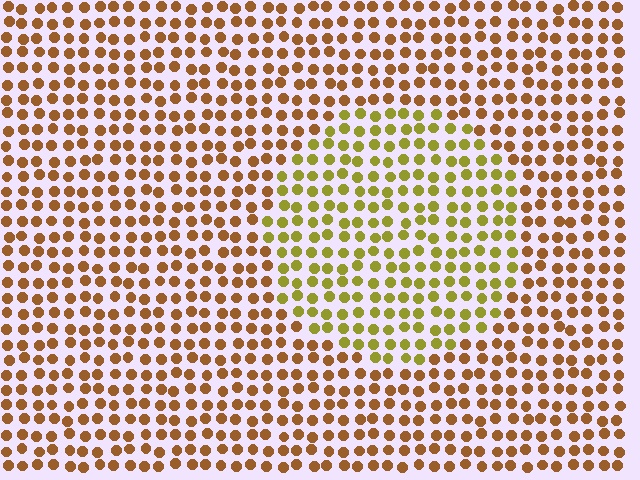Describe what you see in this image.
The image is filled with small brown elements in a uniform arrangement. A circle-shaped region is visible where the elements are tinted to a slightly different hue, forming a subtle color boundary.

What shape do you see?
I see a circle.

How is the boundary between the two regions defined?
The boundary is defined purely by a slight shift in hue (about 37 degrees). Spacing, size, and orientation are identical on both sides.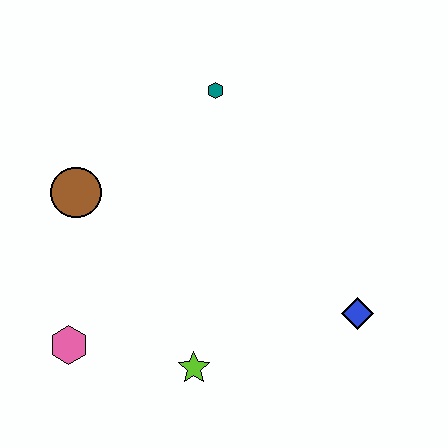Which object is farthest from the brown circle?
The blue diamond is farthest from the brown circle.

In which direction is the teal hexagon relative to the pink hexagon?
The teal hexagon is above the pink hexagon.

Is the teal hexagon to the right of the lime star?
Yes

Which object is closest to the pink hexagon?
The lime star is closest to the pink hexagon.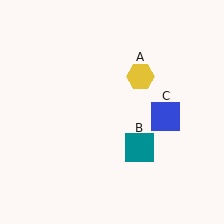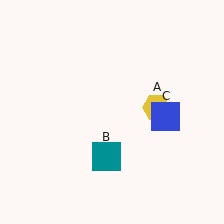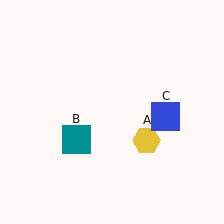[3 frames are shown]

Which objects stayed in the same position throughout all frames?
Blue square (object C) remained stationary.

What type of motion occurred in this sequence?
The yellow hexagon (object A), teal square (object B) rotated clockwise around the center of the scene.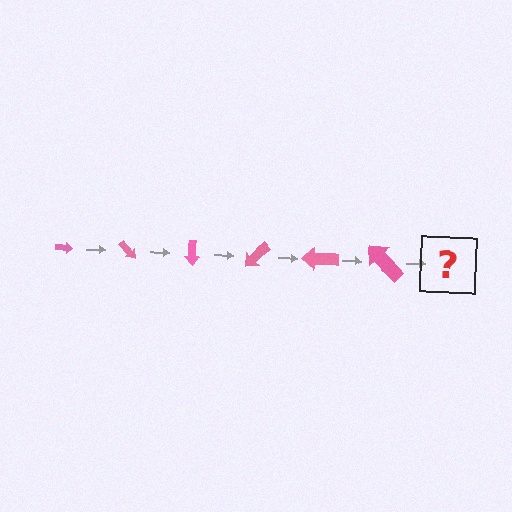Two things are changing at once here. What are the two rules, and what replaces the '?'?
The two rules are that the arrow grows larger each step and it rotates 45 degrees each step. The '?' should be an arrow, larger than the previous one and rotated 270 degrees from the start.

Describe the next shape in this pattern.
It should be an arrow, larger than the previous one and rotated 270 degrees from the start.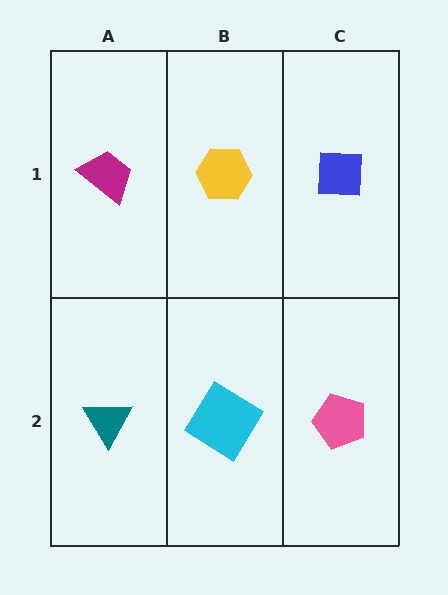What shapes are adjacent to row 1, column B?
A cyan diamond (row 2, column B), a magenta trapezoid (row 1, column A), a blue square (row 1, column C).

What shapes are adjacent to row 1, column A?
A teal triangle (row 2, column A), a yellow hexagon (row 1, column B).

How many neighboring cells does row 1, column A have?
2.